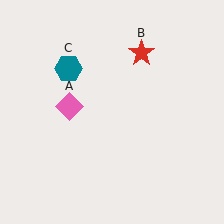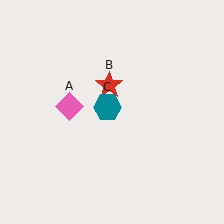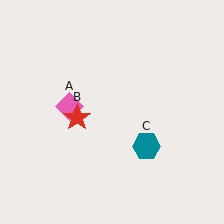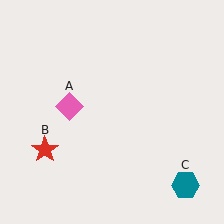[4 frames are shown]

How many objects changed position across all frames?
2 objects changed position: red star (object B), teal hexagon (object C).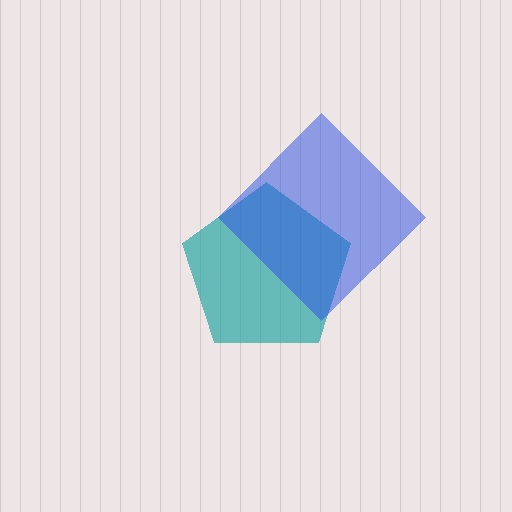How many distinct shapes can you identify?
There are 2 distinct shapes: a teal pentagon, a blue diamond.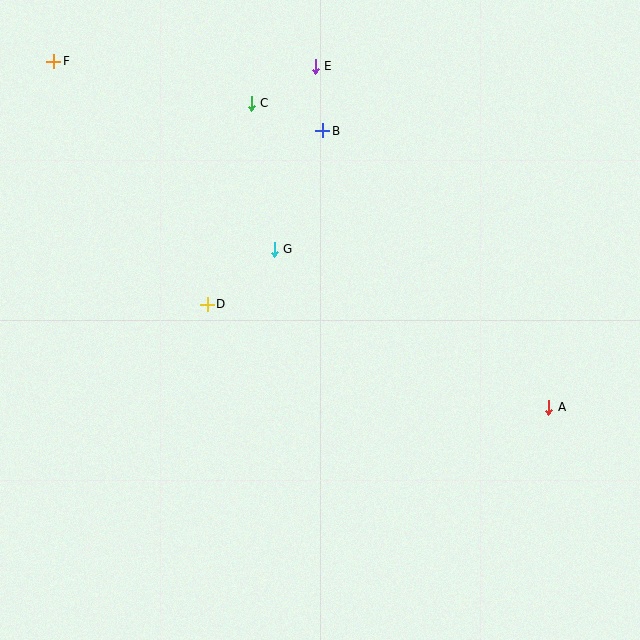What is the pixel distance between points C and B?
The distance between C and B is 76 pixels.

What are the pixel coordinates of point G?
Point G is at (274, 249).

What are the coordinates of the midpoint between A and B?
The midpoint between A and B is at (436, 269).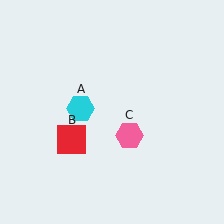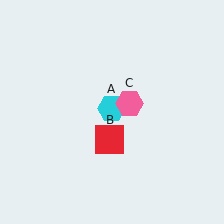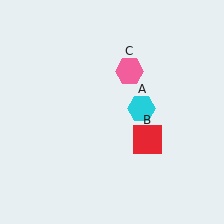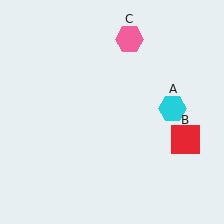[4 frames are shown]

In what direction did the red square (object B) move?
The red square (object B) moved right.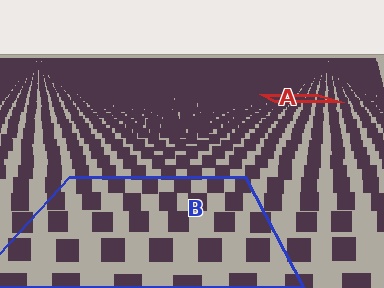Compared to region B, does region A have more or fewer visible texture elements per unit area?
Region A has more texture elements per unit area — they are packed more densely because it is farther away.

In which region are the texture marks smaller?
The texture marks are smaller in region A, because it is farther away.